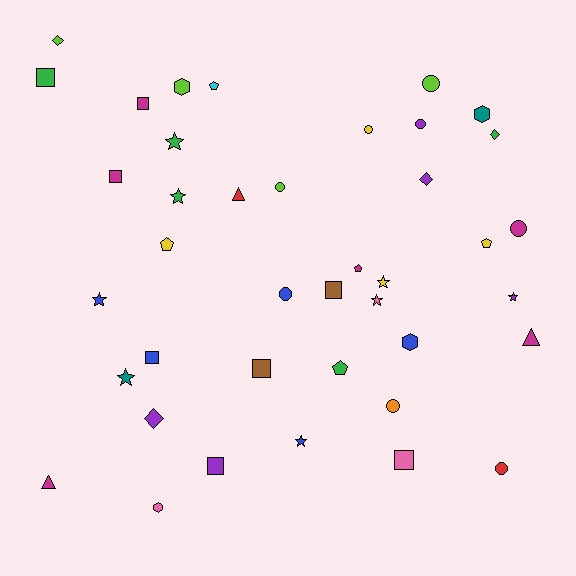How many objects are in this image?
There are 40 objects.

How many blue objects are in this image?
There are 5 blue objects.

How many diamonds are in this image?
There are 4 diamonds.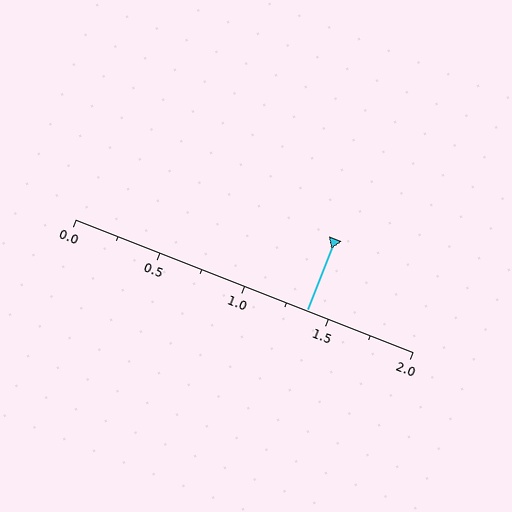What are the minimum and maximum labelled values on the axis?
The axis runs from 0.0 to 2.0.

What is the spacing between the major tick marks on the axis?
The major ticks are spaced 0.5 apart.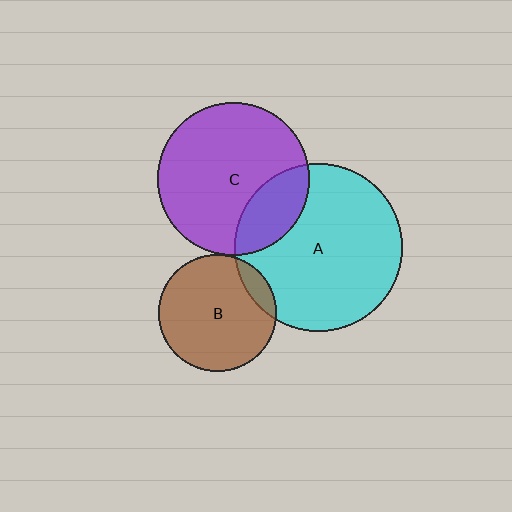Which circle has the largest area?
Circle A (cyan).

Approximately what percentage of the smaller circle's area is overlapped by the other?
Approximately 5%.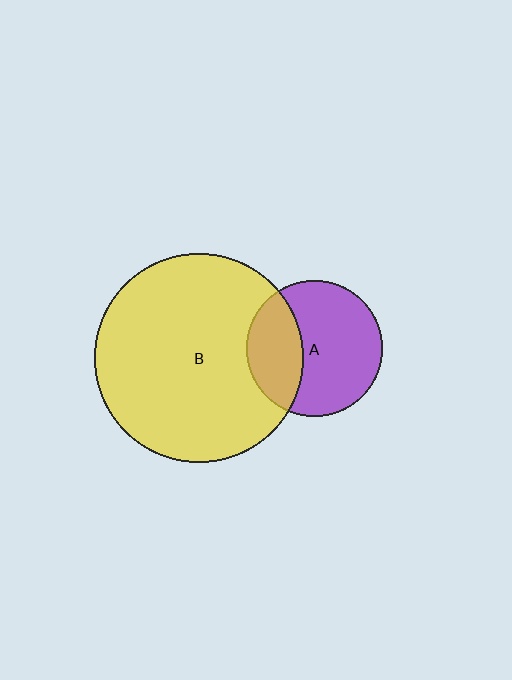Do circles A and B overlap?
Yes.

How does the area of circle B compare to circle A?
Approximately 2.4 times.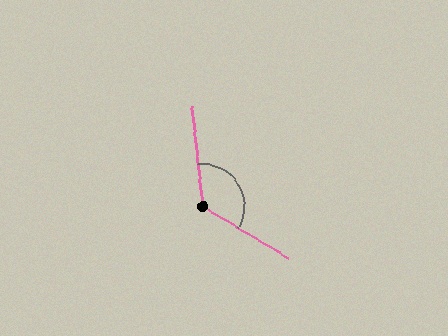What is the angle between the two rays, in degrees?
Approximately 127 degrees.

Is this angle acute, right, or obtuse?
It is obtuse.